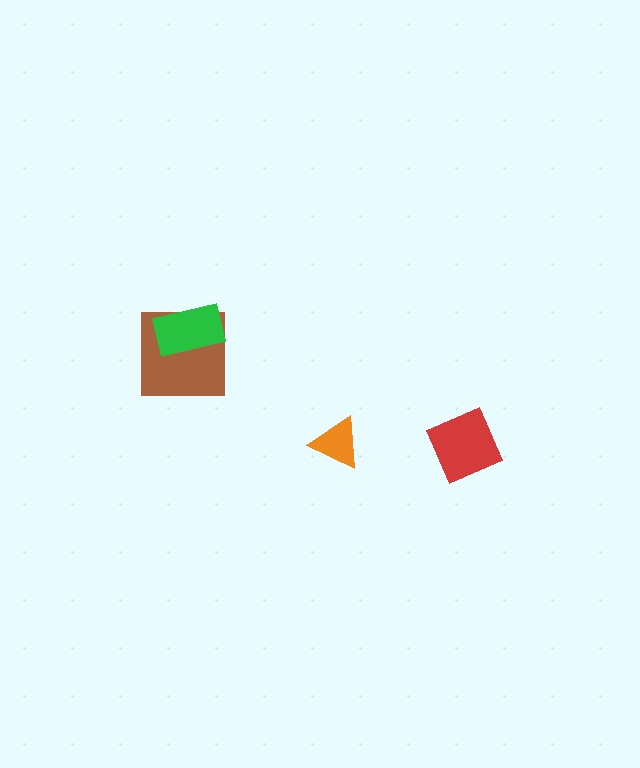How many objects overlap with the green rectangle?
1 object overlaps with the green rectangle.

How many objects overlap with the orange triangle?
0 objects overlap with the orange triangle.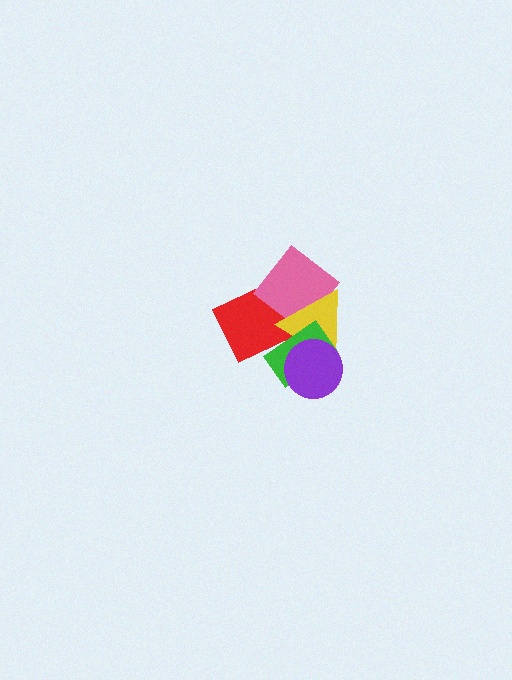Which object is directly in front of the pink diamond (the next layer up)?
The yellow triangle is directly in front of the pink diamond.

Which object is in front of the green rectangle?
The purple circle is in front of the green rectangle.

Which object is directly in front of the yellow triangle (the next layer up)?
The green rectangle is directly in front of the yellow triangle.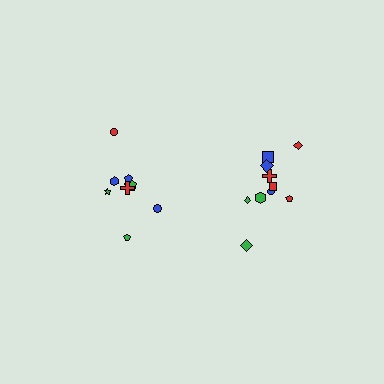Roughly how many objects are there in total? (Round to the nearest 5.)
Roughly 20 objects in total.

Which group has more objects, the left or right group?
The right group.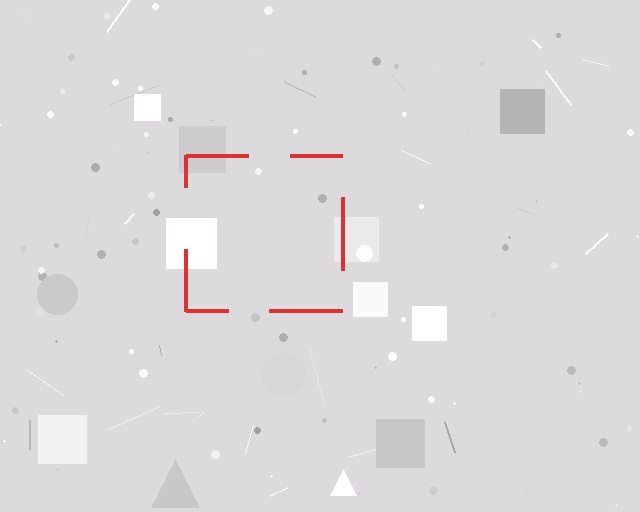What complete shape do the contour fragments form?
The contour fragments form a square.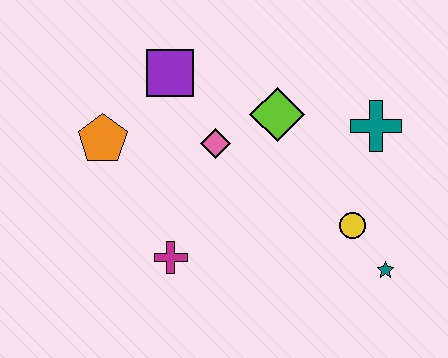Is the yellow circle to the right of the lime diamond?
Yes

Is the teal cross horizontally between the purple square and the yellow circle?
No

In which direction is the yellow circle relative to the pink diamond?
The yellow circle is to the right of the pink diamond.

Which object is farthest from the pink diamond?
The teal star is farthest from the pink diamond.